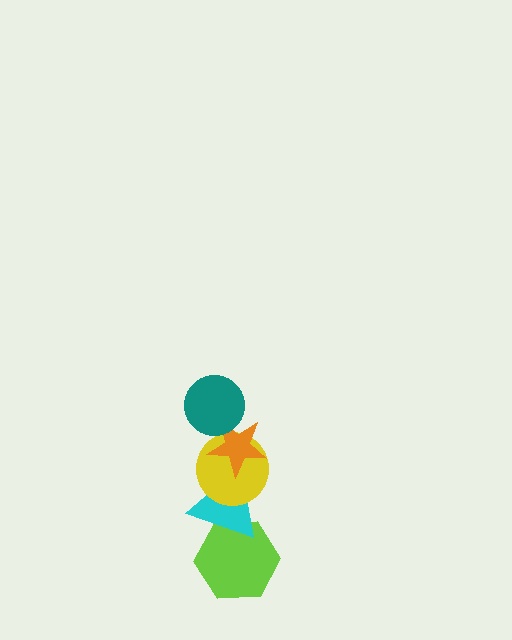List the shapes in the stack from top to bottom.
From top to bottom: the teal circle, the orange star, the yellow circle, the cyan triangle, the lime hexagon.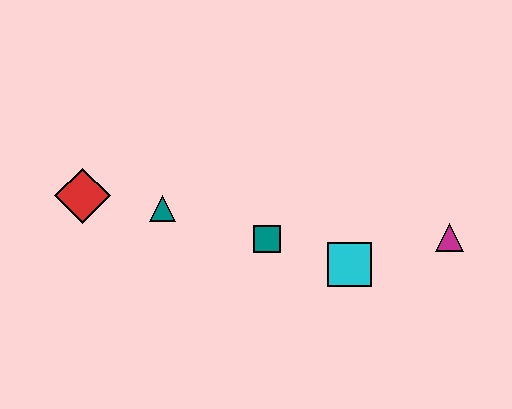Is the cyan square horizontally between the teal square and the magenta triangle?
Yes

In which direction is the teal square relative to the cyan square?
The teal square is to the left of the cyan square.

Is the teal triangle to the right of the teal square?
No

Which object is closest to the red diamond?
The teal triangle is closest to the red diamond.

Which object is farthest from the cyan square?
The red diamond is farthest from the cyan square.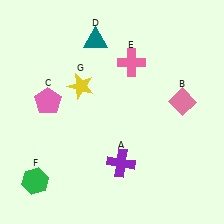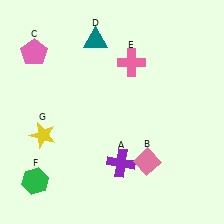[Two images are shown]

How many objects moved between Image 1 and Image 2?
3 objects moved between the two images.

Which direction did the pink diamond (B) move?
The pink diamond (B) moved down.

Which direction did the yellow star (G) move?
The yellow star (G) moved down.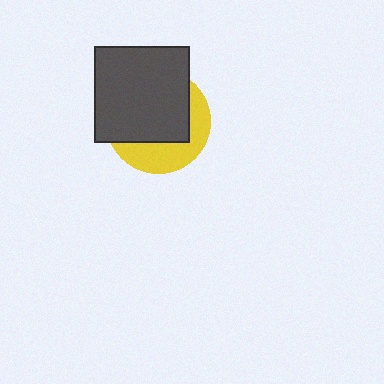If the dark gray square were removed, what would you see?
You would see the complete yellow circle.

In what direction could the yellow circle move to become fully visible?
The yellow circle could move toward the lower-right. That would shift it out from behind the dark gray square entirely.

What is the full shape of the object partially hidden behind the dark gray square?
The partially hidden object is a yellow circle.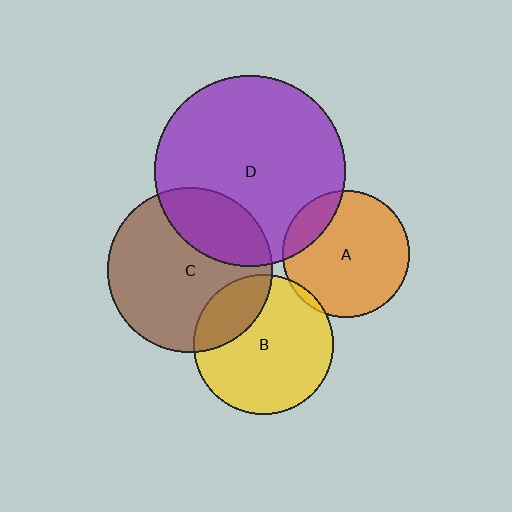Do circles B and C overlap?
Yes.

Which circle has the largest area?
Circle D (purple).